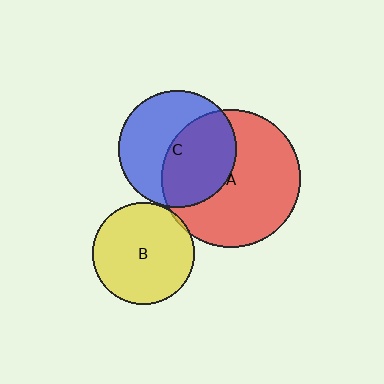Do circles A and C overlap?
Yes.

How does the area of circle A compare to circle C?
Approximately 1.4 times.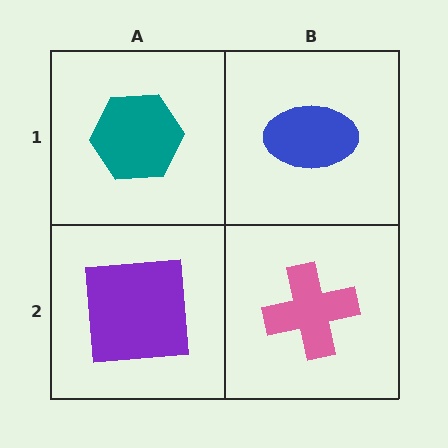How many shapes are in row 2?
2 shapes.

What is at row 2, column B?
A pink cross.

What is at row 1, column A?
A teal hexagon.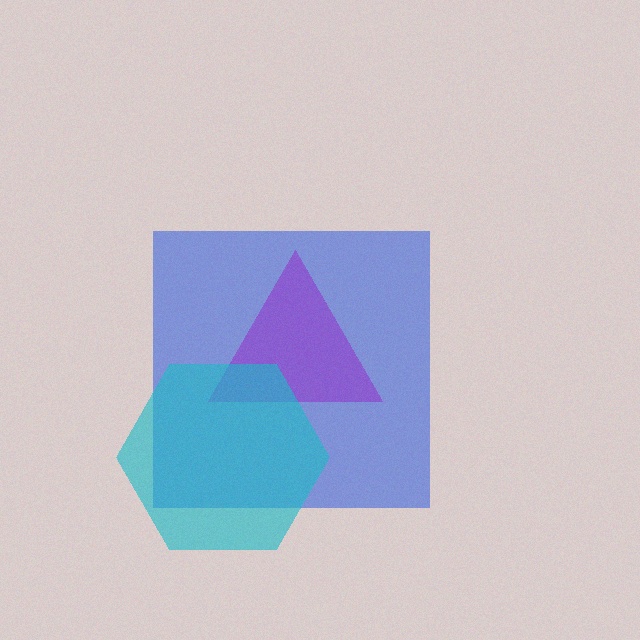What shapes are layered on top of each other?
The layered shapes are: a blue square, a purple triangle, a cyan hexagon.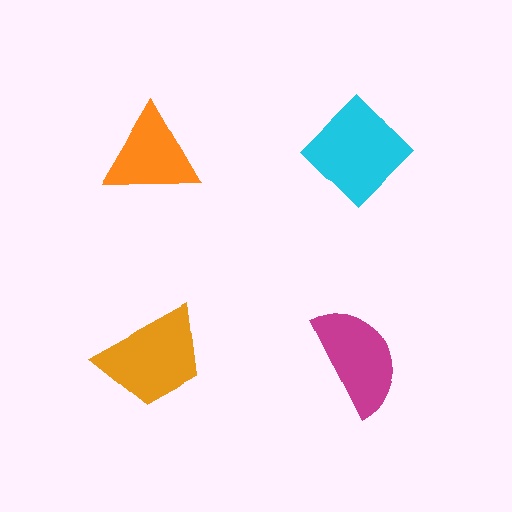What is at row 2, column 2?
A magenta semicircle.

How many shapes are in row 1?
2 shapes.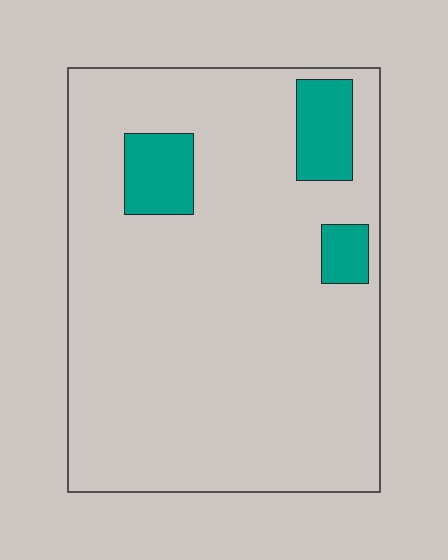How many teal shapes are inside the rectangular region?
3.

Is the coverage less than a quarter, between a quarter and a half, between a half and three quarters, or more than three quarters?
Less than a quarter.